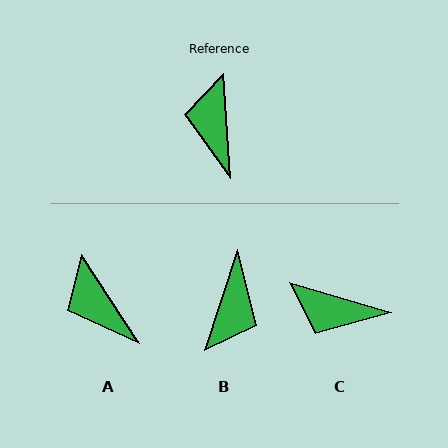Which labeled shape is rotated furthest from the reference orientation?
B, about 159 degrees away.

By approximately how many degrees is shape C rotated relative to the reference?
Approximately 70 degrees counter-clockwise.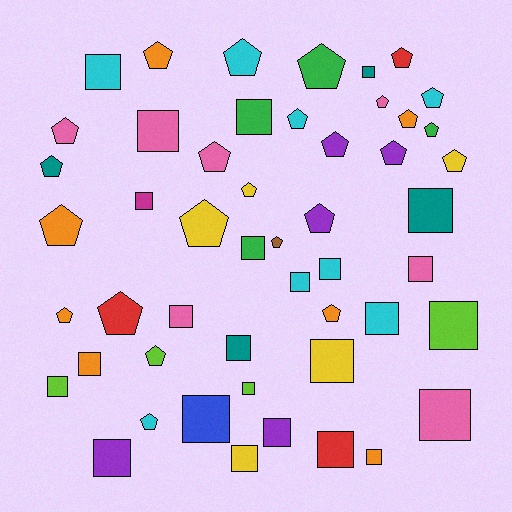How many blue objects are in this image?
There is 1 blue object.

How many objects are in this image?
There are 50 objects.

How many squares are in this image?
There are 25 squares.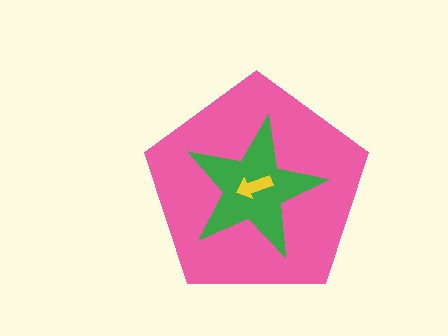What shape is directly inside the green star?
The yellow arrow.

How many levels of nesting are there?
3.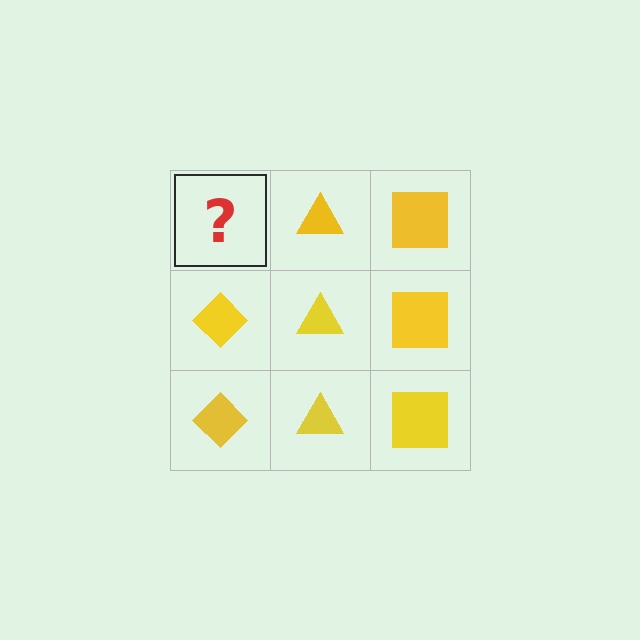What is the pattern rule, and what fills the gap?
The rule is that each column has a consistent shape. The gap should be filled with a yellow diamond.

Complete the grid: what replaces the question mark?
The question mark should be replaced with a yellow diamond.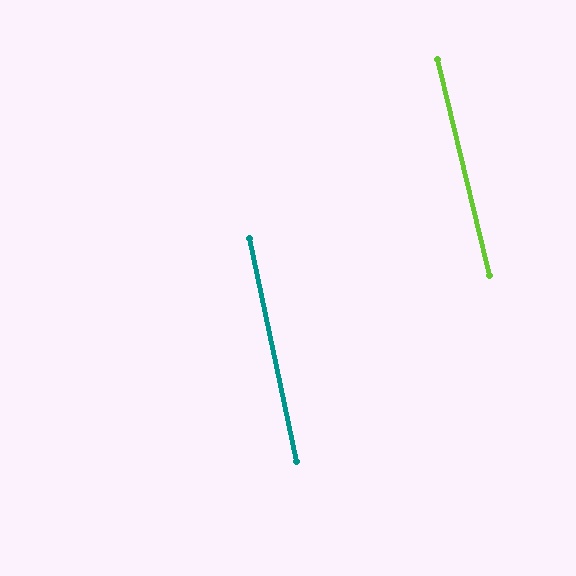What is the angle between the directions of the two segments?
Approximately 2 degrees.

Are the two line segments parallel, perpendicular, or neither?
Parallel — their directions differ by only 1.6°.